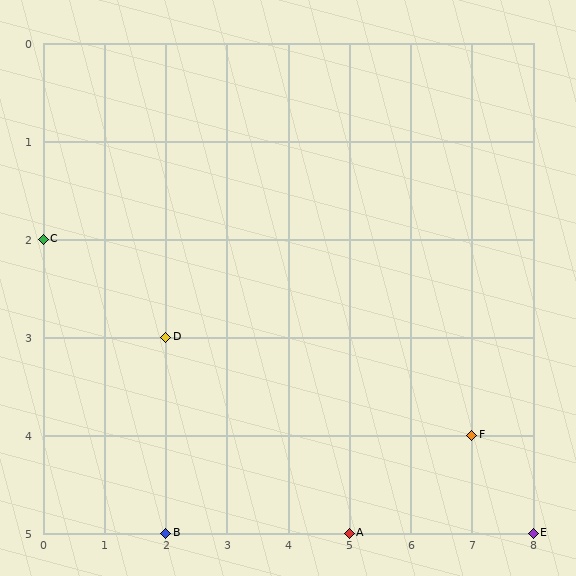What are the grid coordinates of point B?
Point B is at grid coordinates (2, 5).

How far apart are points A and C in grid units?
Points A and C are 5 columns and 3 rows apart (about 5.8 grid units diagonally).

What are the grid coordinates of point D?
Point D is at grid coordinates (2, 3).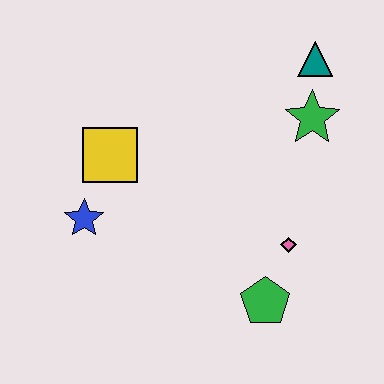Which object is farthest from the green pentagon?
The teal triangle is farthest from the green pentagon.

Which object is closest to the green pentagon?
The pink diamond is closest to the green pentagon.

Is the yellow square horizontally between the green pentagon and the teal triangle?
No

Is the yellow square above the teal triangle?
No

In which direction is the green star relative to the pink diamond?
The green star is above the pink diamond.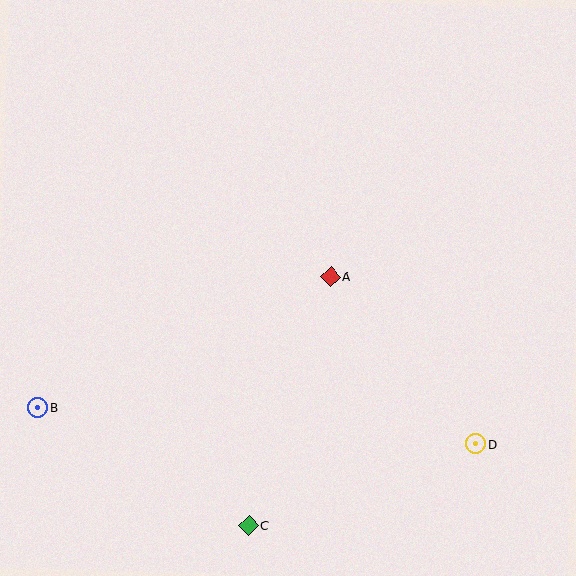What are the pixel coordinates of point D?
Point D is at (476, 444).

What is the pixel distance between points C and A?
The distance between C and A is 263 pixels.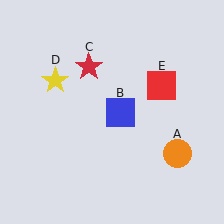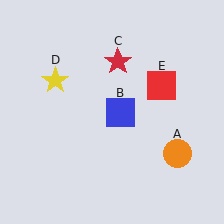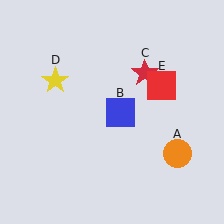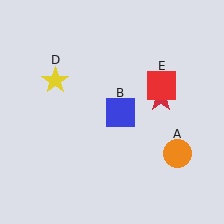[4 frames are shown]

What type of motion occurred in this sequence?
The red star (object C) rotated clockwise around the center of the scene.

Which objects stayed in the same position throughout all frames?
Orange circle (object A) and blue square (object B) and yellow star (object D) and red square (object E) remained stationary.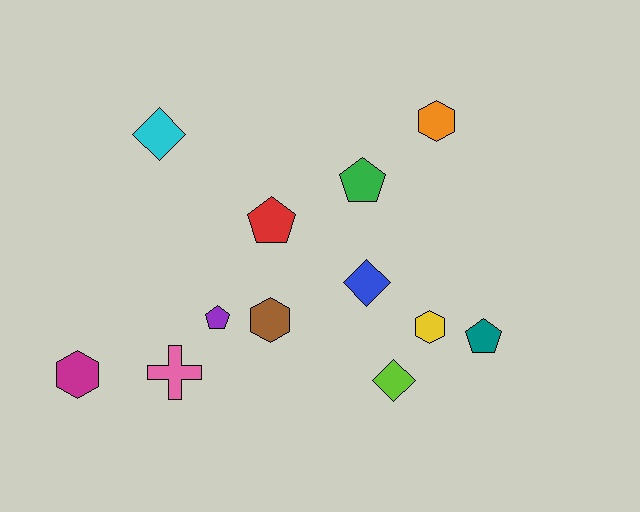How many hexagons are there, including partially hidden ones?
There are 4 hexagons.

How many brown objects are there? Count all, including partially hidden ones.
There is 1 brown object.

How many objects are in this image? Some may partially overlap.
There are 12 objects.